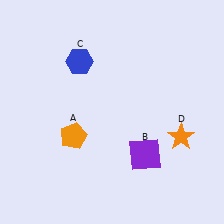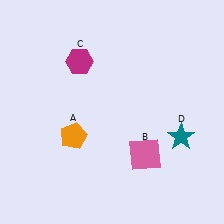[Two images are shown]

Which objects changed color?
B changed from purple to pink. C changed from blue to magenta. D changed from orange to teal.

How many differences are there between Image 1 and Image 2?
There are 3 differences between the two images.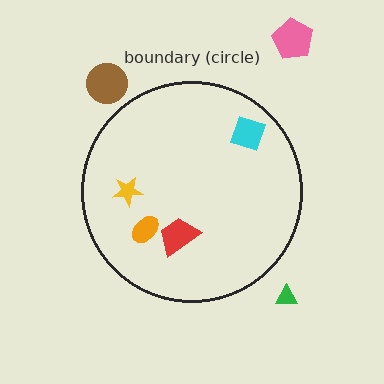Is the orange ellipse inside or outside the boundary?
Inside.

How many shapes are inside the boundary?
4 inside, 3 outside.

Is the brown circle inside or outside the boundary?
Outside.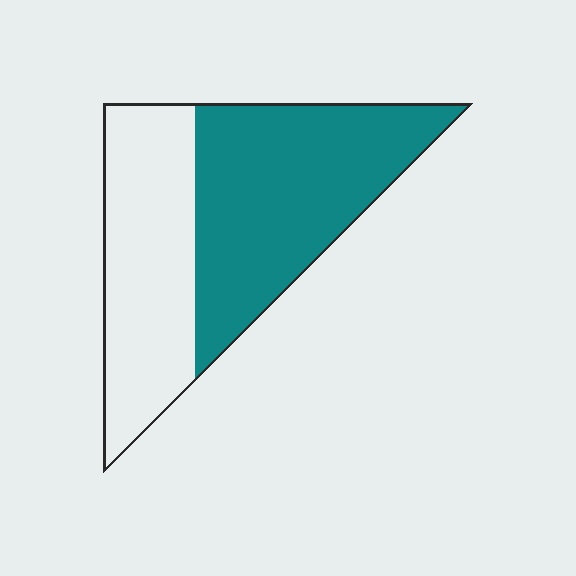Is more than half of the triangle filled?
Yes.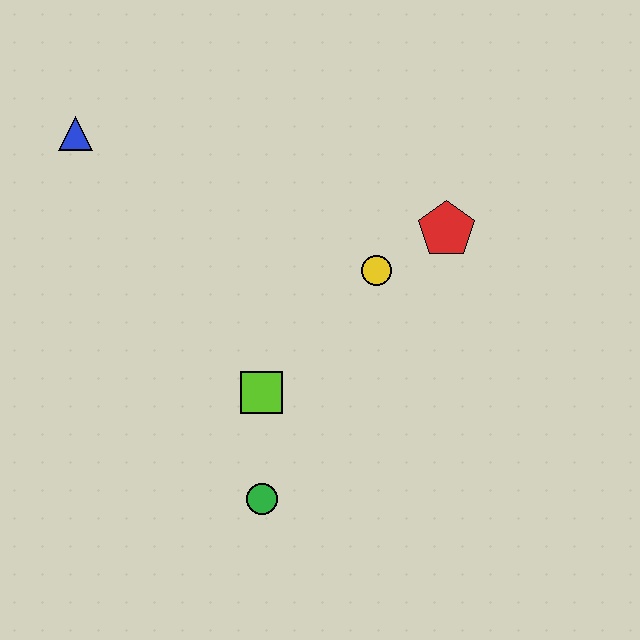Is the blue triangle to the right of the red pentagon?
No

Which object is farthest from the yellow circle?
The blue triangle is farthest from the yellow circle.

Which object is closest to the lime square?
The green circle is closest to the lime square.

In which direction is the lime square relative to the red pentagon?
The lime square is to the left of the red pentagon.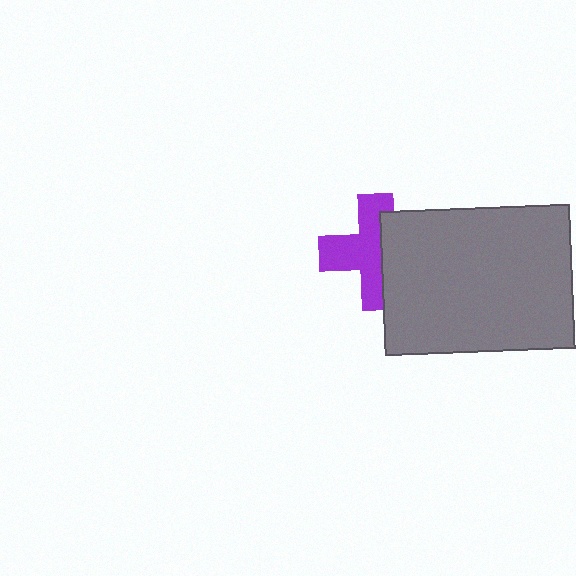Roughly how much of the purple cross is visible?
About half of it is visible (roughly 58%).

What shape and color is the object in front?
The object in front is a gray rectangle.